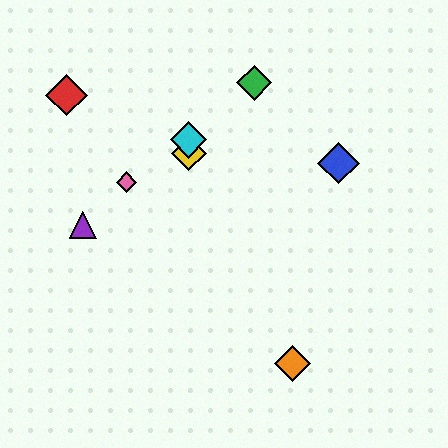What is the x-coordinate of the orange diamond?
The orange diamond is at x≈293.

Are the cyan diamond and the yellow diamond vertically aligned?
Yes, both are at x≈189.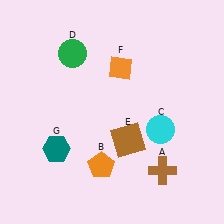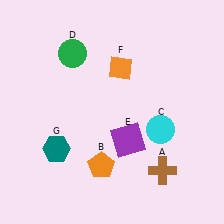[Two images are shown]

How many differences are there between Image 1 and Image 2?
There is 1 difference between the two images.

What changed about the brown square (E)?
In Image 1, E is brown. In Image 2, it changed to purple.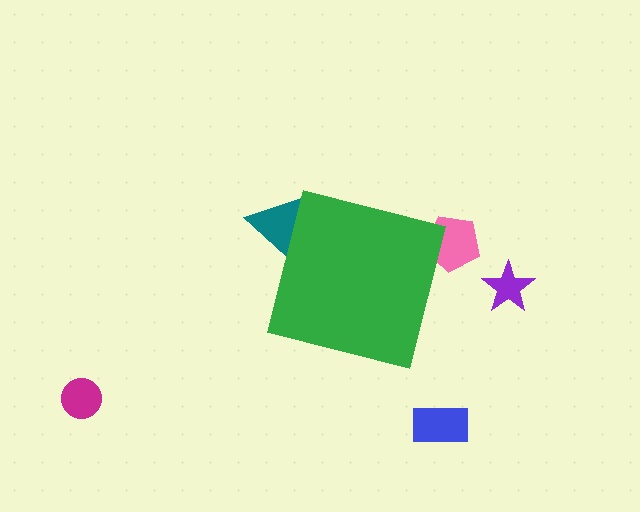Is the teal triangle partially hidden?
Yes, the teal triangle is partially hidden behind the green square.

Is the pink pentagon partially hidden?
Yes, the pink pentagon is partially hidden behind the green square.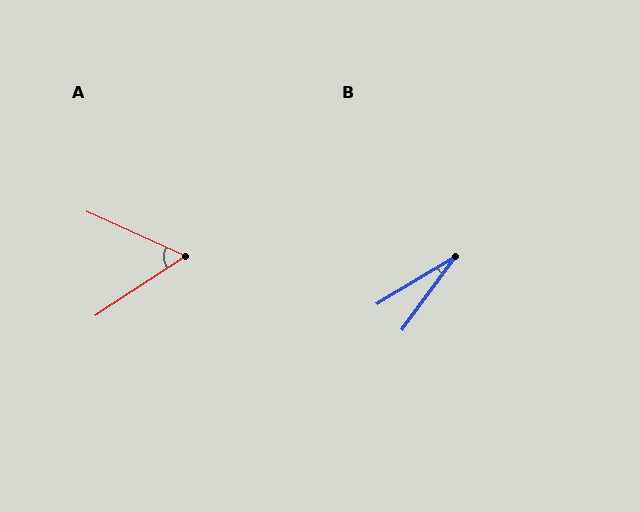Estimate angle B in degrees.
Approximately 23 degrees.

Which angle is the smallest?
B, at approximately 23 degrees.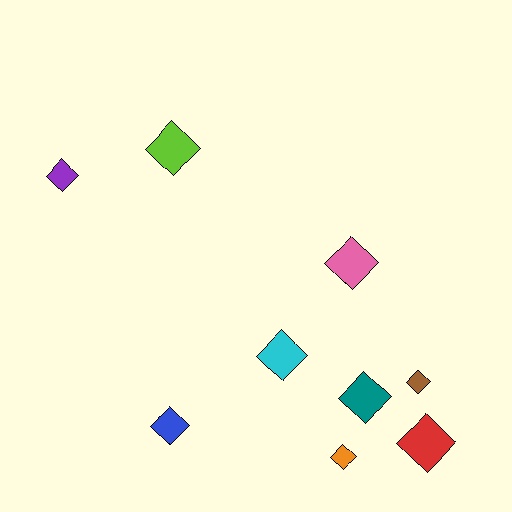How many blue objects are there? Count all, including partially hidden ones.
There is 1 blue object.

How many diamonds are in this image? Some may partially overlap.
There are 9 diamonds.